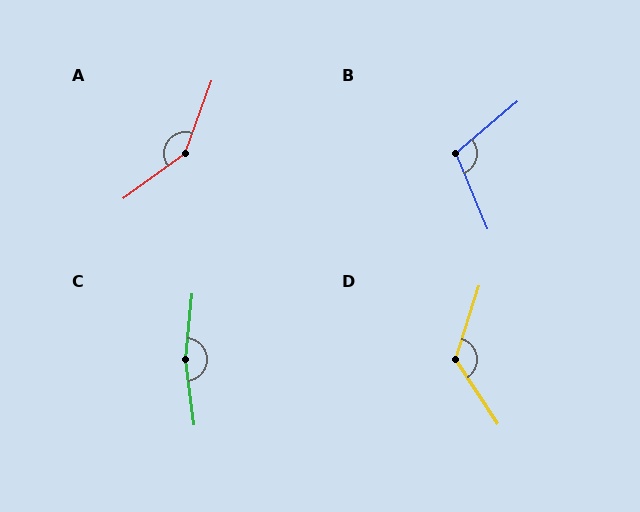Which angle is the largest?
C, at approximately 167 degrees.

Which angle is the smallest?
B, at approximately 108 degrees.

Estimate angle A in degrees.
Approximately 146 degrees.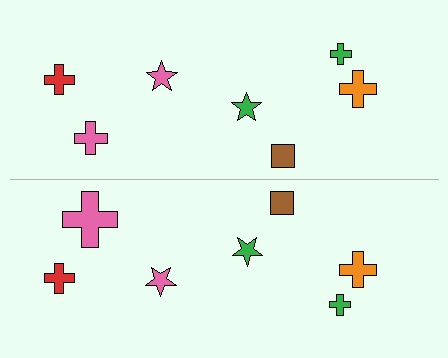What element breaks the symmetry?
The pink cross on the bottom side has a different size than its mirror counterpart.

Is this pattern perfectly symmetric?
No, the pattern is not perfectly symmetric. The pink cross on the bottom side has a different size than its mirror counterpart.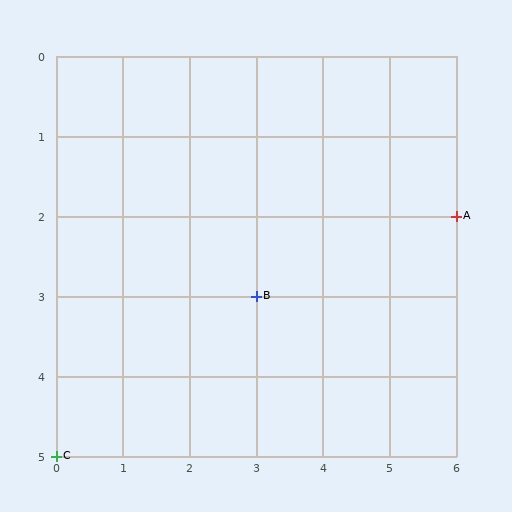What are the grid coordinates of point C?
Point C is at grid coordinates (0, 5).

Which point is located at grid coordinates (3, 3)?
Point B is at (3, 3).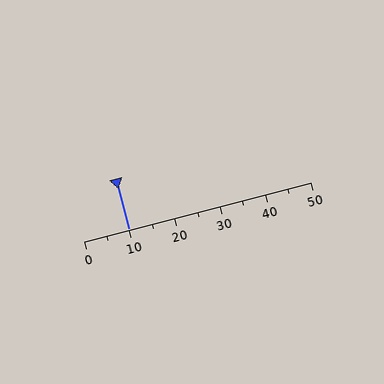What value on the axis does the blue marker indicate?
The marker indicates approximately 10.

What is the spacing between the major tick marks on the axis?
The major ticks are spaced 10 apart.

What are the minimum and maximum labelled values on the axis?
The axis runs from 0 to 50.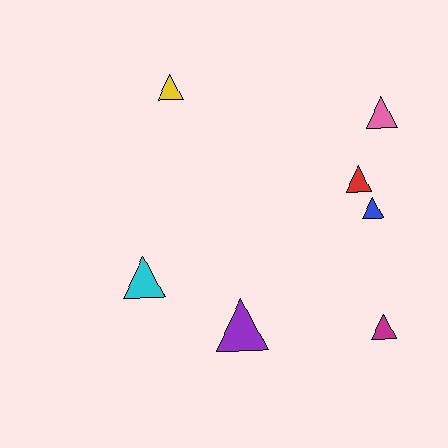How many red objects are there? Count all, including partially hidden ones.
There is 1 red object.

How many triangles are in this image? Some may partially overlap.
There are 7 triangles.